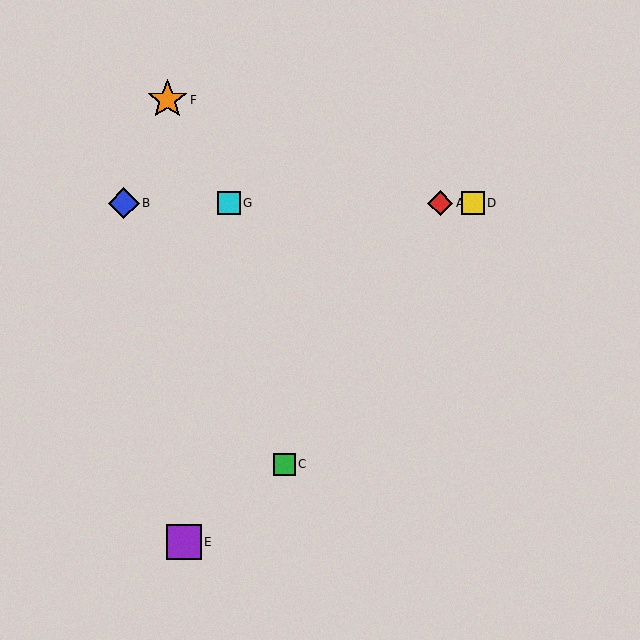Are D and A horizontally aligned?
Yes, both are at y≈203.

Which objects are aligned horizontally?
Objects A, B, D, G are aligned horizontally.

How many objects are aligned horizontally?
4 objects (A, B, D, G) are aligned horizontally.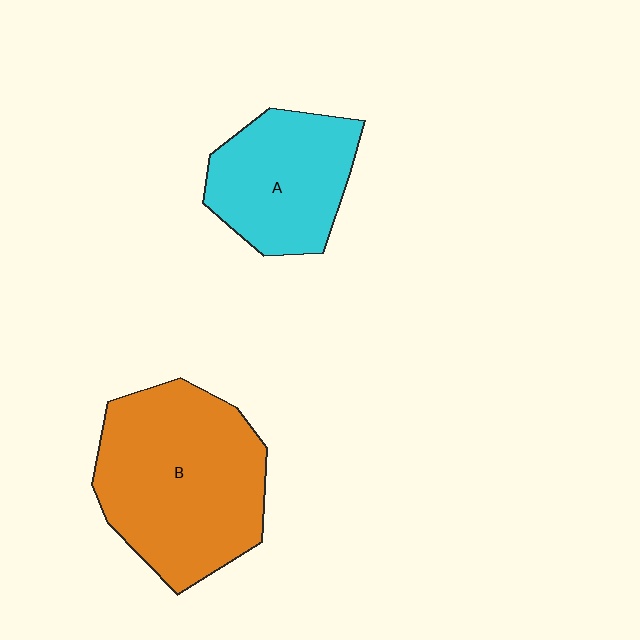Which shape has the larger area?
Shape B (orange).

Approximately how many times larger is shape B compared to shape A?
Approximately 1.6 times.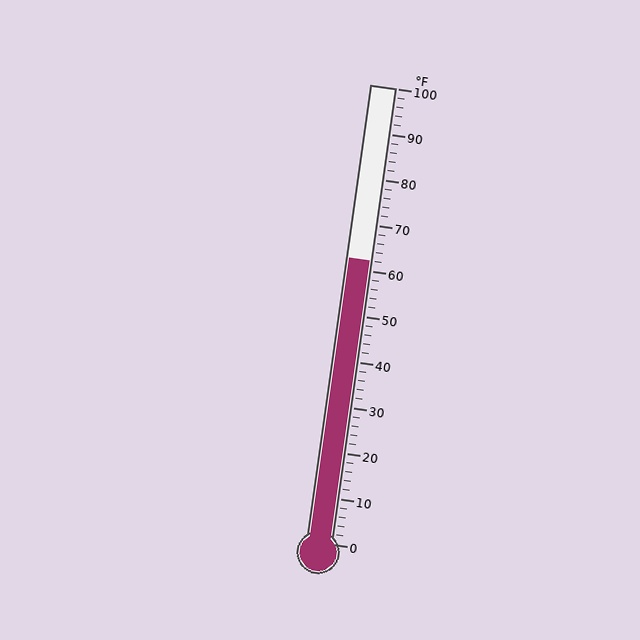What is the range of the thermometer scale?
The thermometer scale ranges from 0°F to 100°F.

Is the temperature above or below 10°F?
The temperature is above 10°F.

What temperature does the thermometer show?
The thermometer shows approximately 62°F.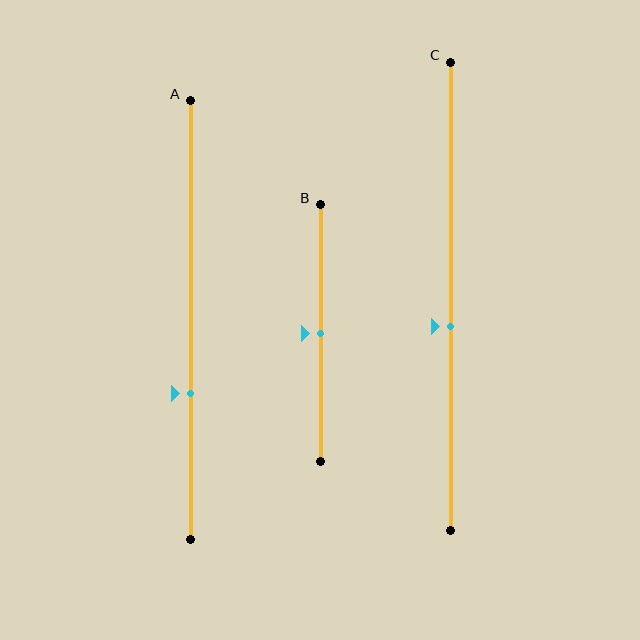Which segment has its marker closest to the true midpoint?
Segment B has its marker closest to the true midpoint.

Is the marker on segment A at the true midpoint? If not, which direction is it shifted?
No, the marker on segment A is shifted downward by about 17% of the segment length.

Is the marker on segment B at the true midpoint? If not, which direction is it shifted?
Yes, the marker on segment B is at the true midpoint.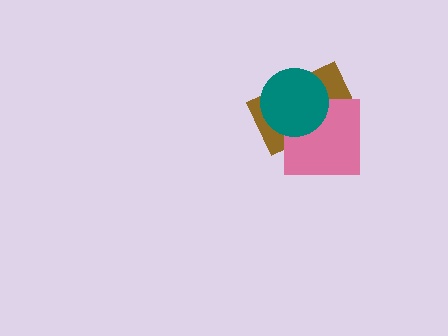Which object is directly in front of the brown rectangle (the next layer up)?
The pink square is directly in front of the brown rectangle.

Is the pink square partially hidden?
Yes, it is partially covered by another shape.